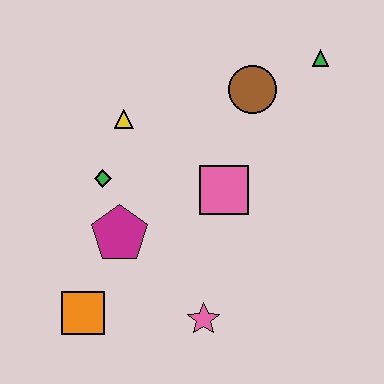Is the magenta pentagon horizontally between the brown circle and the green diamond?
Yes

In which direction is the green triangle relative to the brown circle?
The green triangle is to the right of the brown circle.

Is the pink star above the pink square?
No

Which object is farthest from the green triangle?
The orange square is farthest from the green triangle.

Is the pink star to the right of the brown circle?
No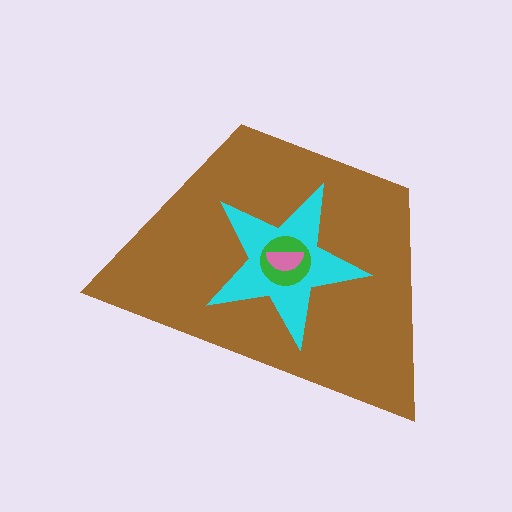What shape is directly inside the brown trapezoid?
The cyan star.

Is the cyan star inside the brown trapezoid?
Yes.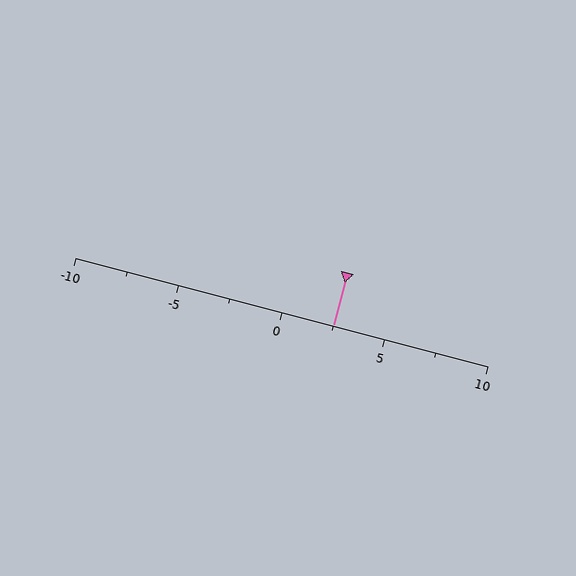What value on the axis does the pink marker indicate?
The marker indicates approximately 2.5.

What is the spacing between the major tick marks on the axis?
The major ticks are spaced 5 apart.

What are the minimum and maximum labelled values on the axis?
The axis runs from -10 to 10.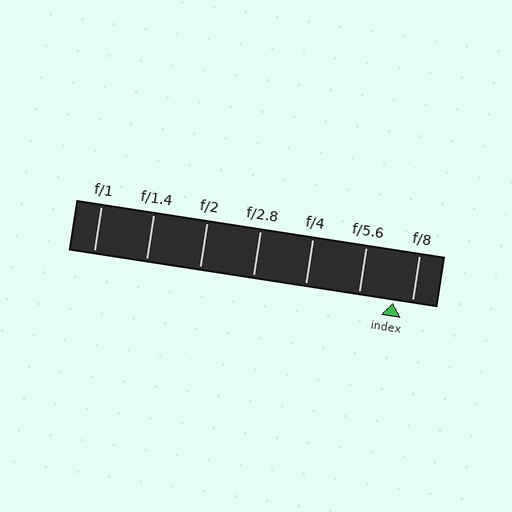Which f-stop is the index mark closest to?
The index mark is closest to f/8.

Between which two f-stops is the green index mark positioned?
The index mark is between f/5.6 and f/8.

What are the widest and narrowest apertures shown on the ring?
The widest aperture shown is f/1 and the narrowest is f/8.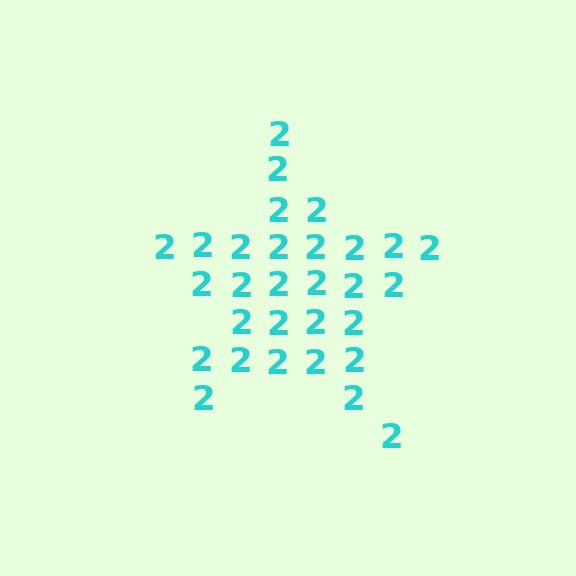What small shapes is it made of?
It is made of small digit 2's.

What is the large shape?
The large shape is a star.